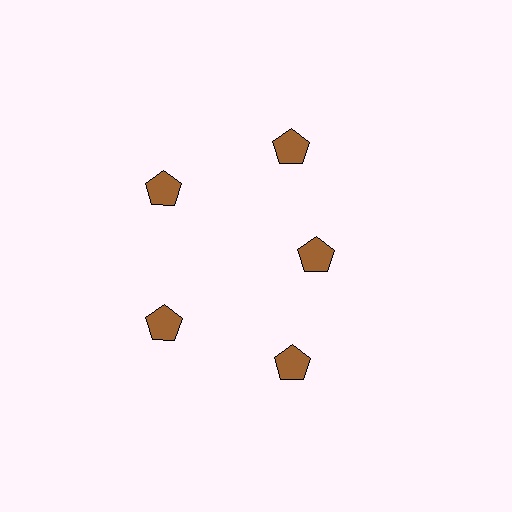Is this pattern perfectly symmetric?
No. The 5 brown pentagons are arranged in a ring, but one element near the 3 o'clock position is pulled inward toward the center, breaking the 5-fold rotational symmetry.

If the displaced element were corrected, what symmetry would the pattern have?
It would have 5-fold rotational symmetry — the pattern would map onto itself every 72 degrees.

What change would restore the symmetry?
The symmetry would be restored by moving it outward, back onto the ring so that all 5 pentagons sit at equal angles and equal distance from the center.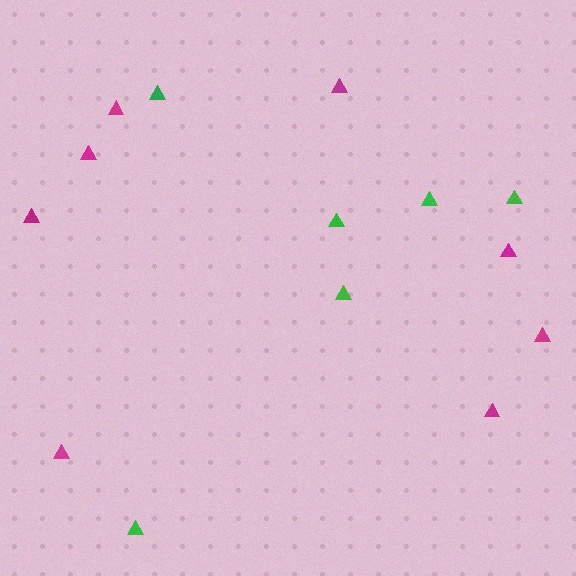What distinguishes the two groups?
There are 2 groups: one group of magenta triangles (8) and one group of green triangles (6).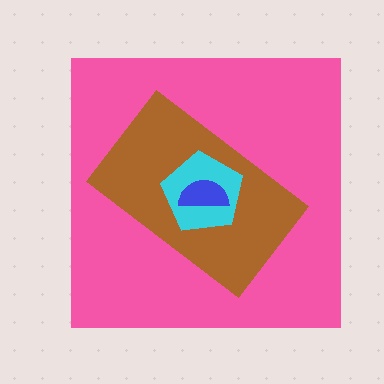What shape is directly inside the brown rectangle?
The cyan pentagon.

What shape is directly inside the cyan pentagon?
The blue semicircle.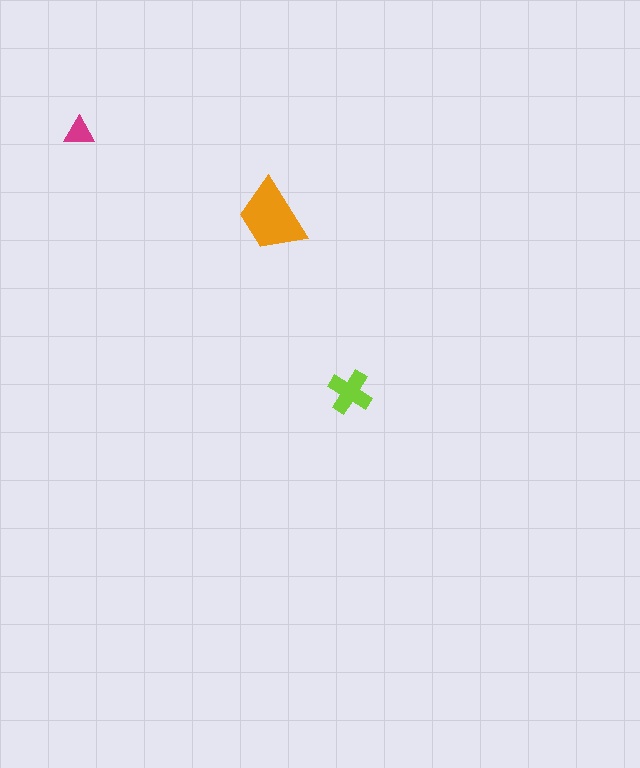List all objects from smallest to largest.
The magenta triangle, the lime cross, the orange trapezoid.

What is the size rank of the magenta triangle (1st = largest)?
3rd.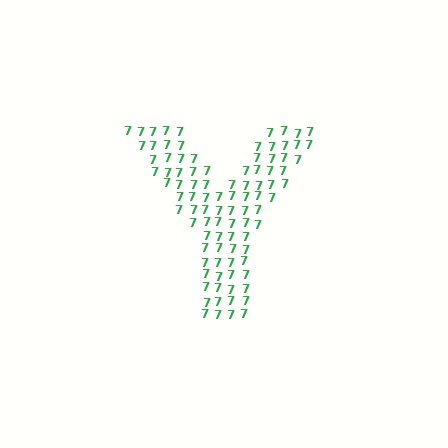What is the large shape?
The large shape is the letter Y.